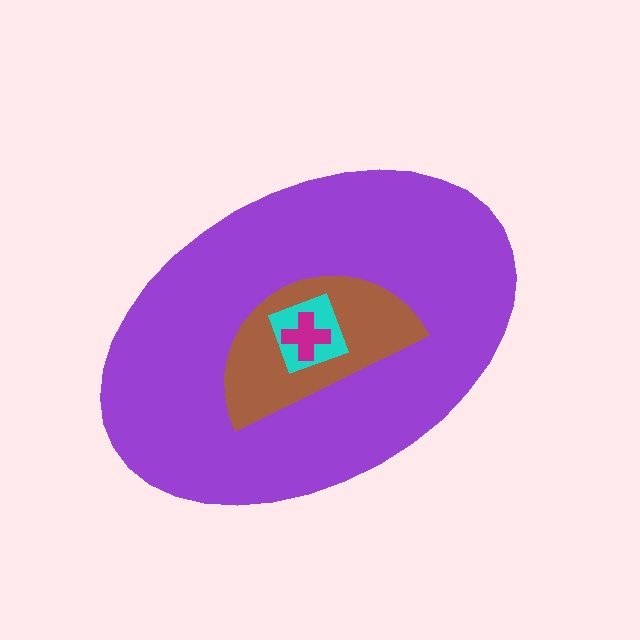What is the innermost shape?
The magenta cross.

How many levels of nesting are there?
4.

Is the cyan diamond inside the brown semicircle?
Yes.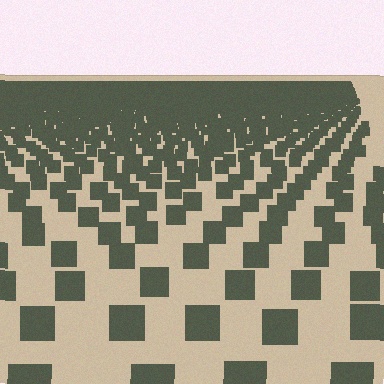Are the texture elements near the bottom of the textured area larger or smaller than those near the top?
Larger. Near the bottom, elements are closer to the viewer and appear at a bigger on-screen size.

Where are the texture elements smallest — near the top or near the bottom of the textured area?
Near the top.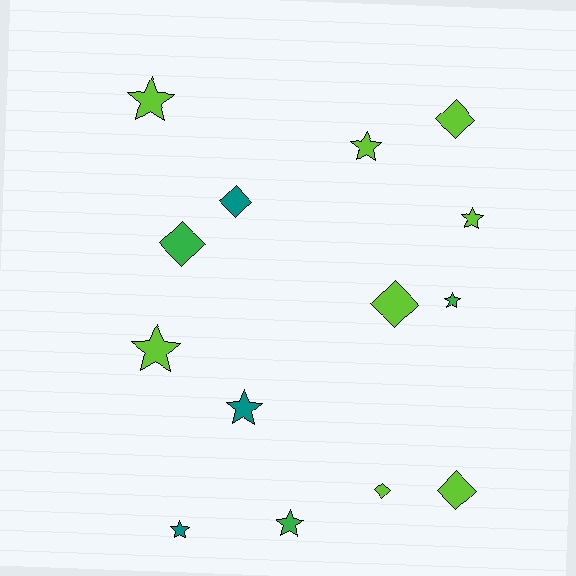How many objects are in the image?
There are 14 objects.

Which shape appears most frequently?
Star, with 8 objects.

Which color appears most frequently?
Lime, with 8 objects.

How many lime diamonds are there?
There are 4 lime diamonds.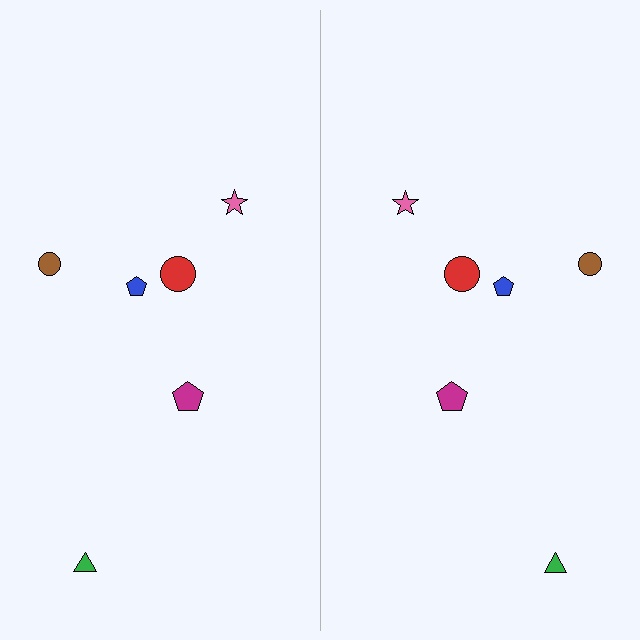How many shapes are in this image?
There are 12 shapes in this image.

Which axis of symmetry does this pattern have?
The pattern has a vertical axis of symmetry running through the center of the image.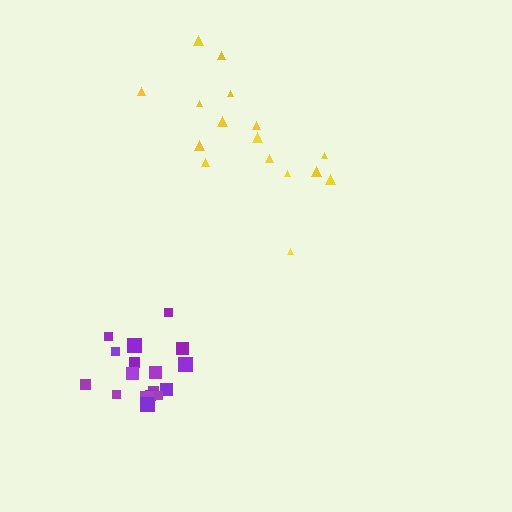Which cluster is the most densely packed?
Purple.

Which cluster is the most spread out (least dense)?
Yellow.